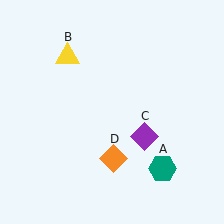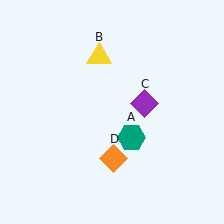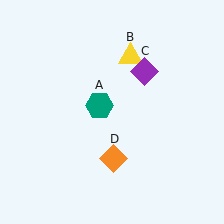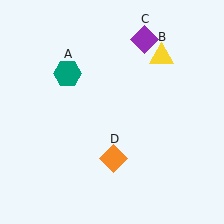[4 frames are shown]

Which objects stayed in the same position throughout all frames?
Orange diamond (object D) remained stationary.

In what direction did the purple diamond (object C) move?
The purple diamond (object C) moved up.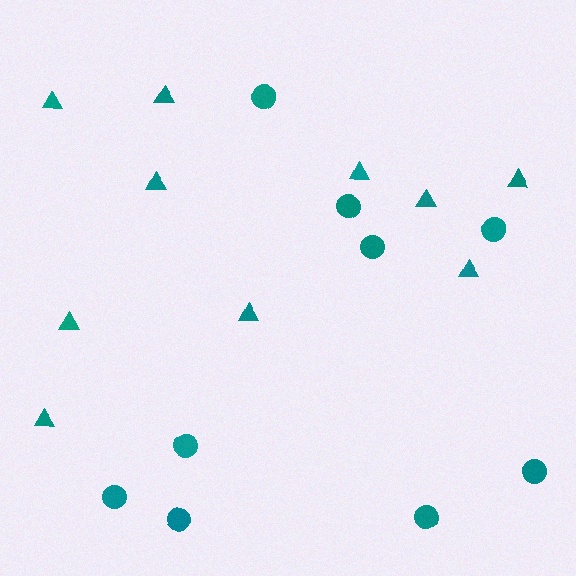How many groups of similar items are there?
There are 2 groups: one group of circles (9) and one group of triangles (10).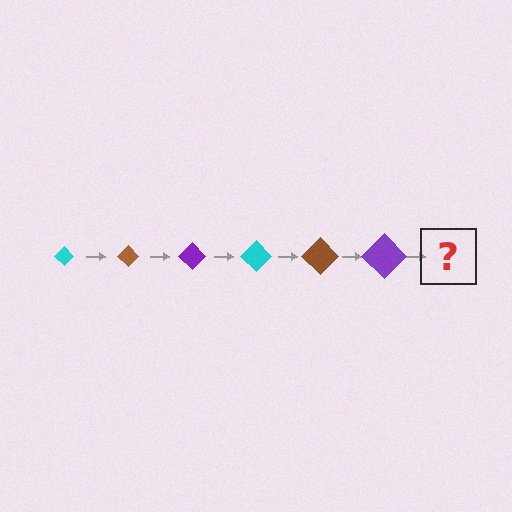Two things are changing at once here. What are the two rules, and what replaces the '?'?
The two rules are that the diamond grows larger each step and the color cycles through cyan, brown, and purple. The '?' should be a cyan diamond, larger than the previous one.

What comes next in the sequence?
The next element should be a cyan diamond, larger than the previous one.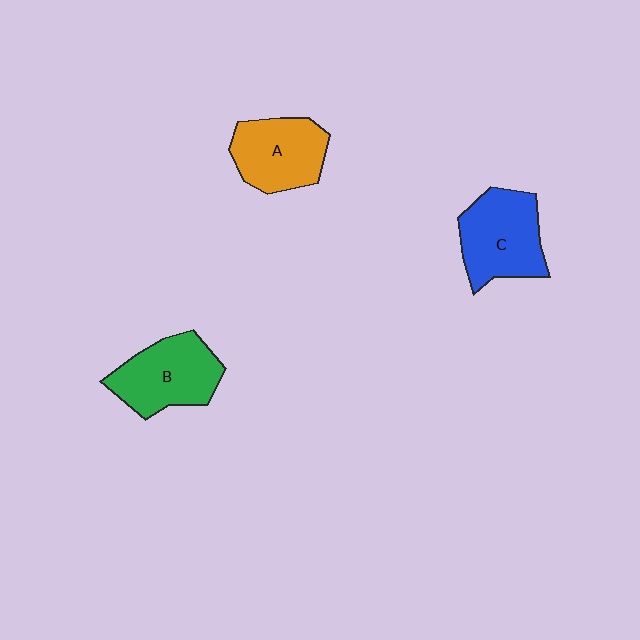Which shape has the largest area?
Shape C (blue).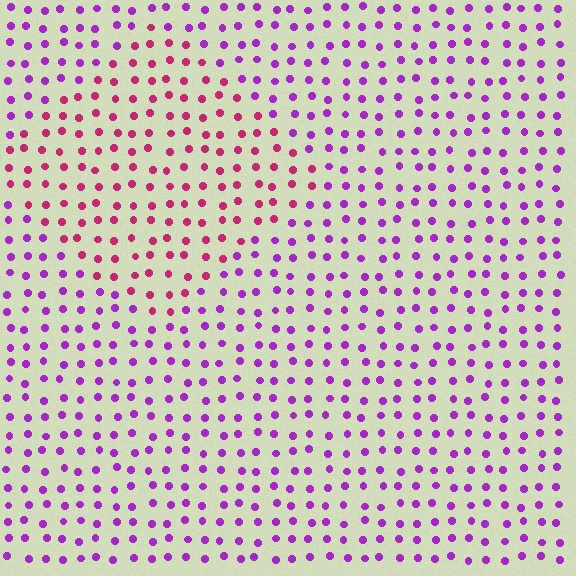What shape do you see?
I see a diamond.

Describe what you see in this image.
The image is filled with small purple elements in a uniform arrangement. A diamond-shaped region is visible where the elements are tinted to a slightly different hue, forming a subtle color boundary.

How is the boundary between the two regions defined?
The boundary is defined purely by a slight shift in hue (about 44 degrees). Spacing, size, and orientation are identical on both sides.